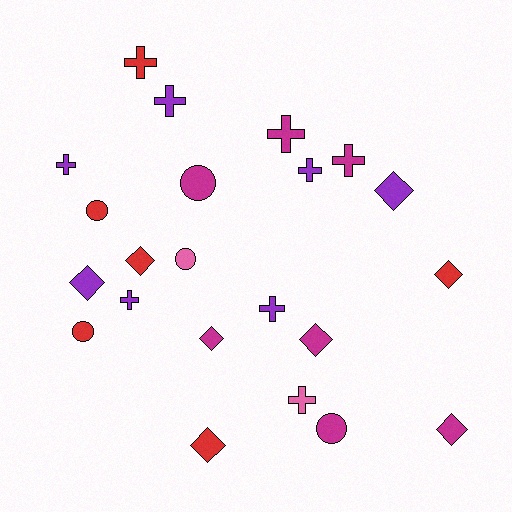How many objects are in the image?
There are 22 objects.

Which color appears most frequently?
Magenta, with 7 objects.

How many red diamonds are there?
There are 3 red diamonds.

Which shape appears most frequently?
Cross, with 9 objects.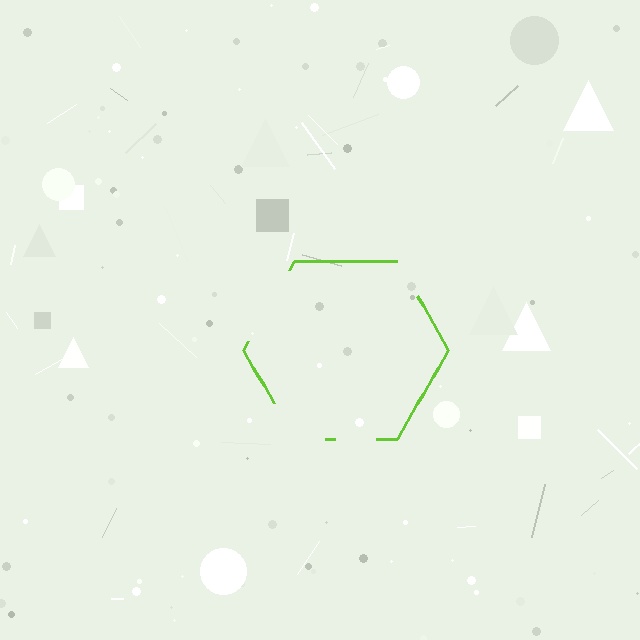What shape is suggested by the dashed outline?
The dashed outline suggests a hexagon.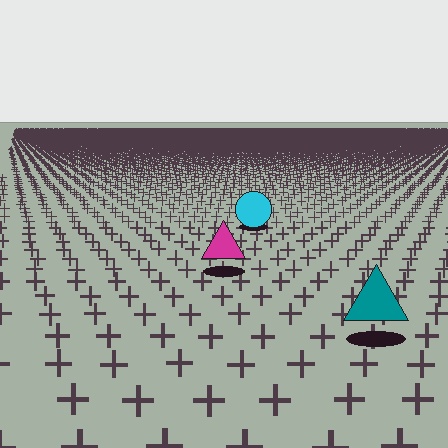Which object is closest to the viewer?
The teal triangle is closest. The texture marks near it are larger and more spread out.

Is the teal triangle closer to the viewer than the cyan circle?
Yes. The teal triangle is closer — you can tell from the texture gradient: the ground texture is coarser near it.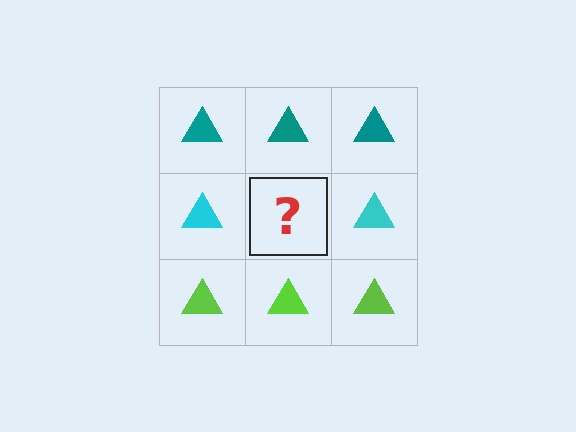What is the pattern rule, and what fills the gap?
The rule is that each row has a consistent color. The gap should be filled with a cyan triangle.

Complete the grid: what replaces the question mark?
The question mark should be replaced with a cyan triangle.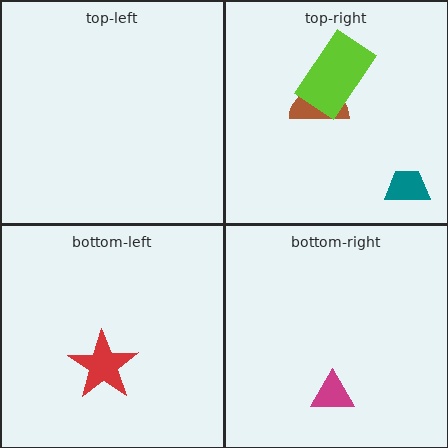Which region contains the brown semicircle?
The top-right region.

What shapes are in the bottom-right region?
The magenta triangle.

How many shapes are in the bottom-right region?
1.